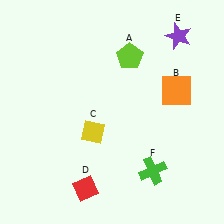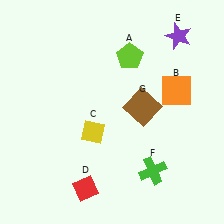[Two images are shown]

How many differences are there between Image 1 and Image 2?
There is 1 difference between the two images.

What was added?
A brown square (G) was added in Image 2.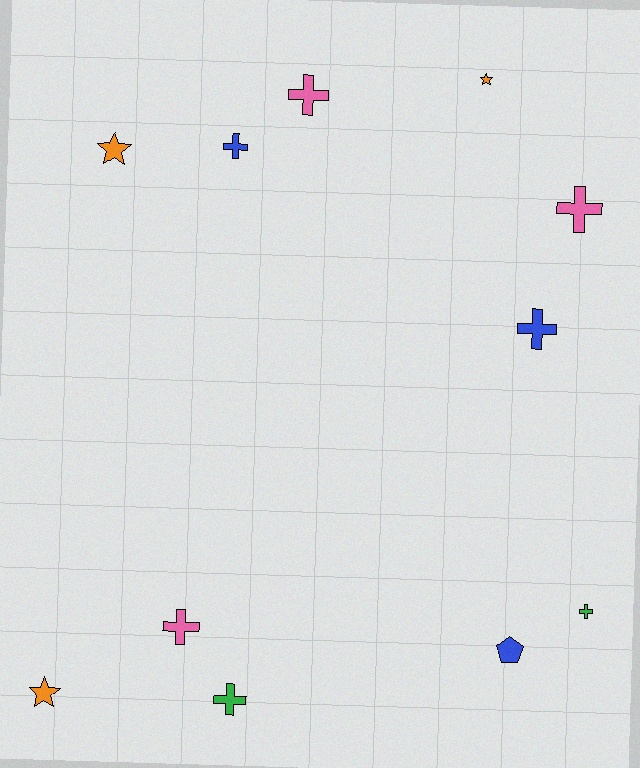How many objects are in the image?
There are 11 objects.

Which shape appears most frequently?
Cross, with 7 objects.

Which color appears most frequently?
Orange, with 3 objects.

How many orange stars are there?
There are 3 orange stars.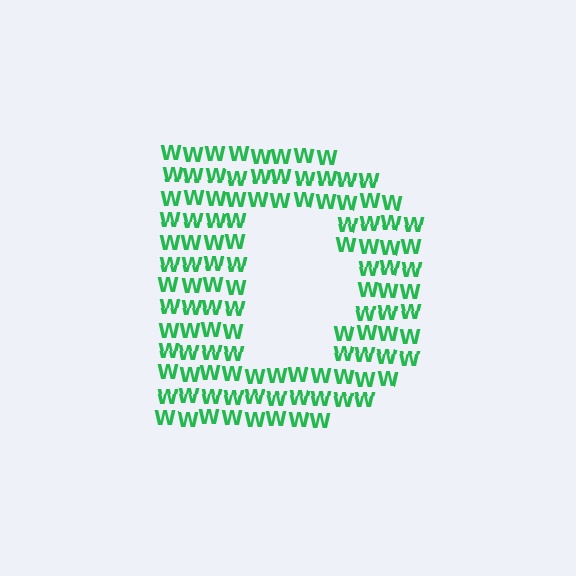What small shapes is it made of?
It is made of small letter W's.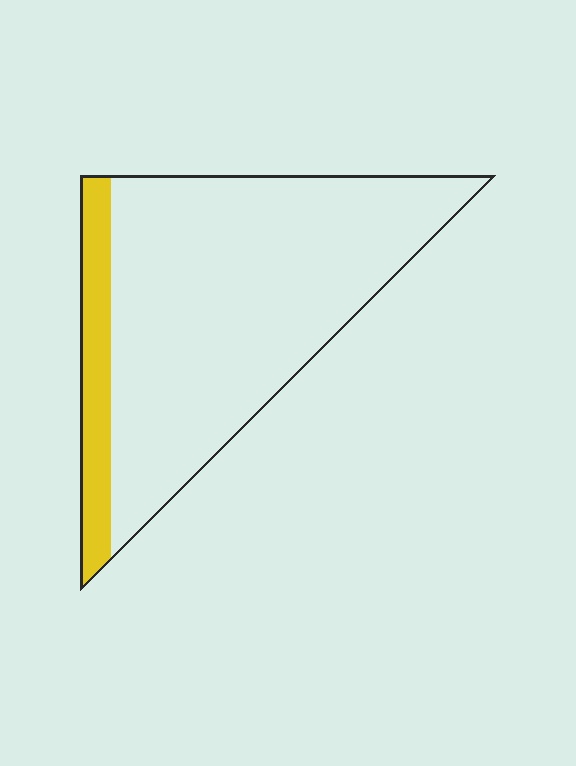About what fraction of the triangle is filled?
About one eighth (1/8).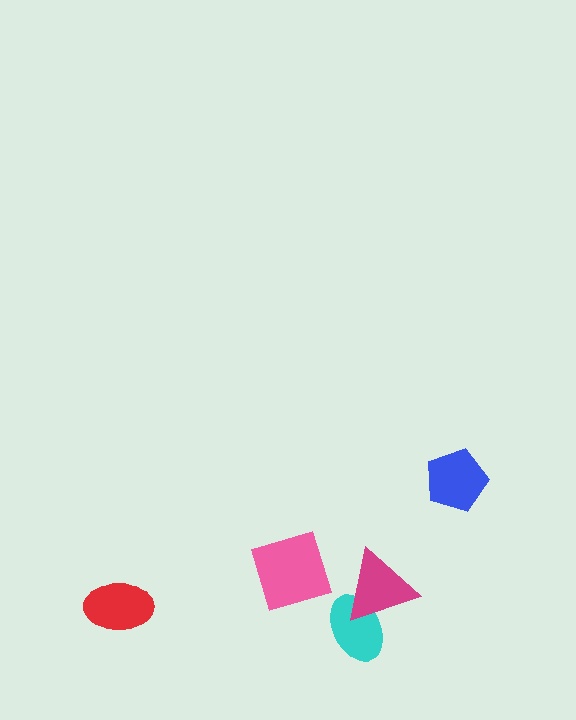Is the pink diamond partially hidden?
No, no other shape covers it.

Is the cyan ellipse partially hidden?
Yes, it is partially covered by another shape.